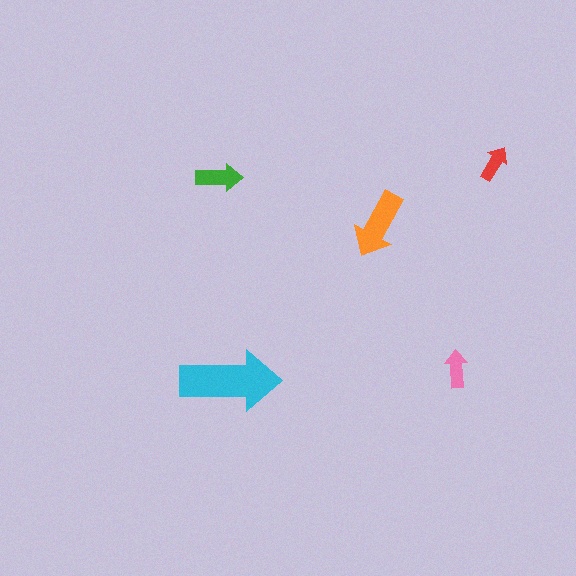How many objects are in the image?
There are 5 objects in the image.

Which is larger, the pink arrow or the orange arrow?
The orange one.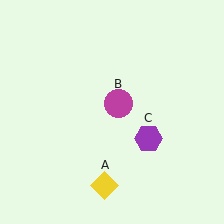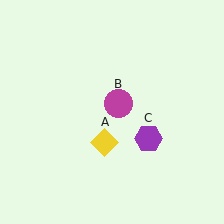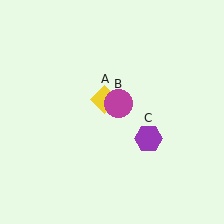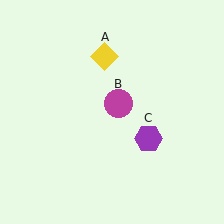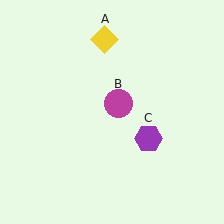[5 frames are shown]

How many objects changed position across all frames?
1 object changed position: yellow diamond (object A).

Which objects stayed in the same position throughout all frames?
Magenta circle (object B) and purple hexagon (object C) remained stationary.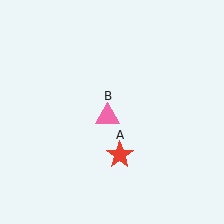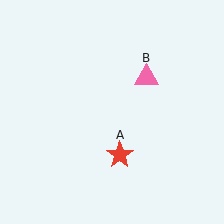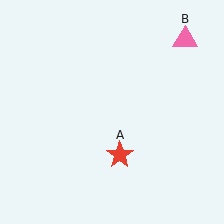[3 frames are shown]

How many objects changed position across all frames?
1 object changed position: pink triangle (object B).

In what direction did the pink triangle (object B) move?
The pink triangle (object B) moved up and to the right.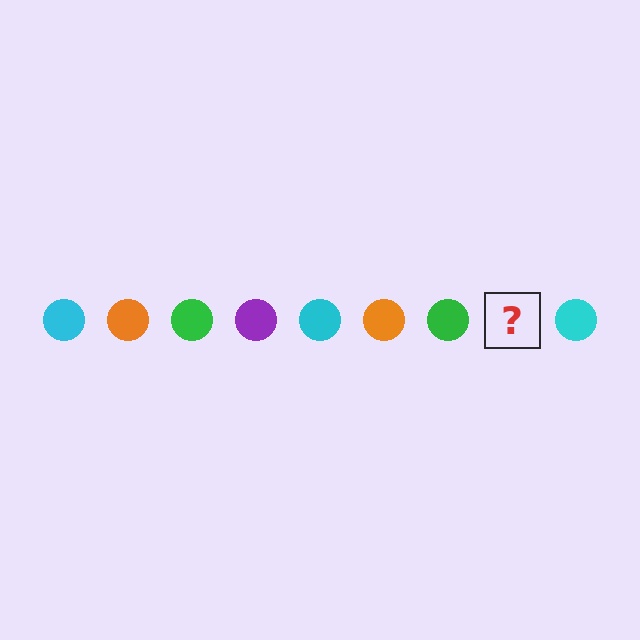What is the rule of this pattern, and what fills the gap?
The rule is that the pattern cycles through cyan, orange, green, purple circles. The gap should be filled with a purple circle.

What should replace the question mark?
The question mark should be replaced with a purple circle.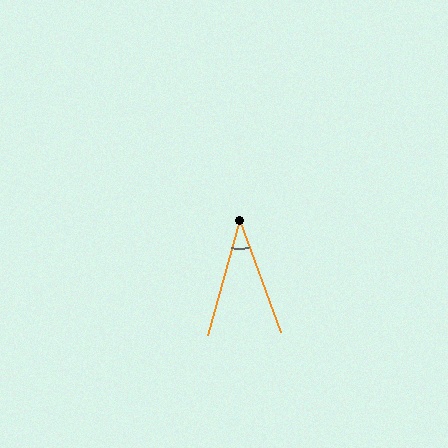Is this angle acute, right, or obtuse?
It is acute.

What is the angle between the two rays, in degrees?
Approximately 36 degrees.